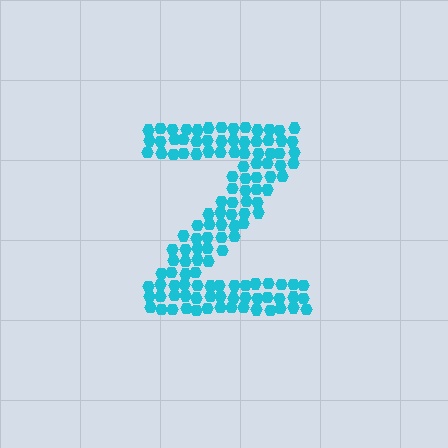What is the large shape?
The large shape is the letter Z.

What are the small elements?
The small elements are hexagons.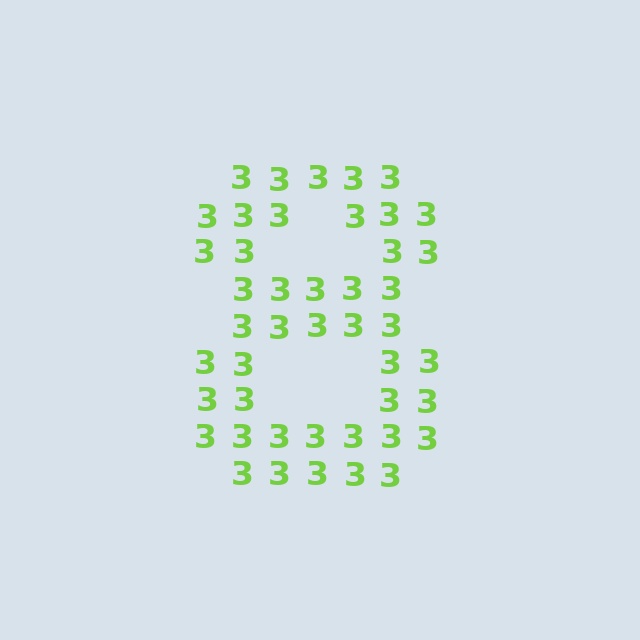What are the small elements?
The small elements are digit 3's.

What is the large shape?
The large shape is the digit 8.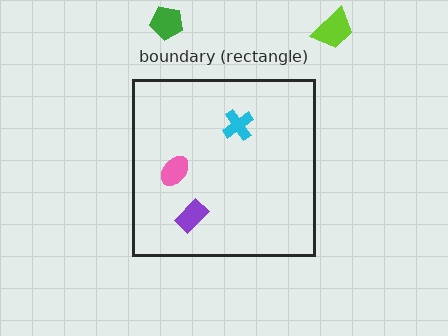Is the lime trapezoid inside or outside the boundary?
Outside.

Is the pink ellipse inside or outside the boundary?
Inside.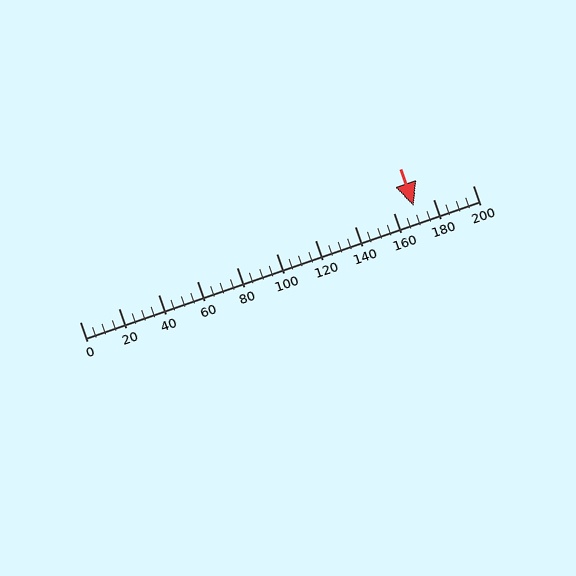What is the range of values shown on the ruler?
The ruler shows values from 0 to 200.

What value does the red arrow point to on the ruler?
The red arrow points to approximately 170.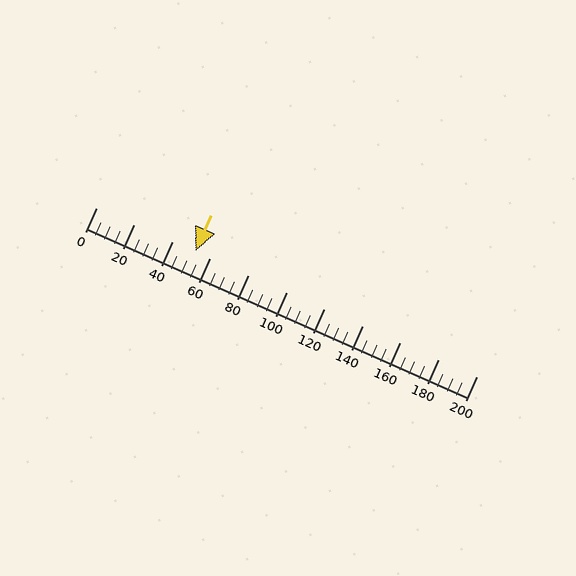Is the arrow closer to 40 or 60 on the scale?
The arrow is closer to 60.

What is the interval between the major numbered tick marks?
The major tick marks are spaced 20 units apart.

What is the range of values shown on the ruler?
The ruler shows values from 0 to 200.